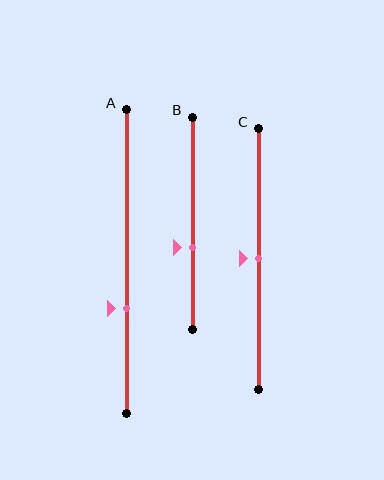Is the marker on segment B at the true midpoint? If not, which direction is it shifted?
No, the marker on segment B is shifted downward by about 12% of the segment length.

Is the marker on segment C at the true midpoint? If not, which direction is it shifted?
Yes, the marker on segment C is at the true midpoint.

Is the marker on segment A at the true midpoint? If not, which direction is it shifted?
No, the marker on segment A is shifted downward by about 15% of the segment length.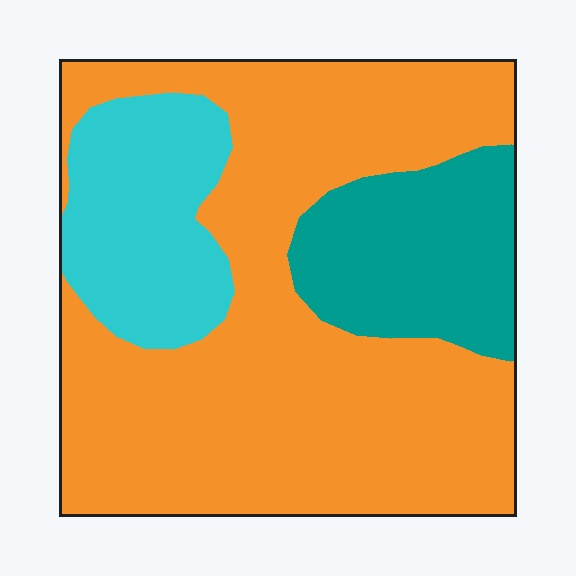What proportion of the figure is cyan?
Cyan covers 17% of the figure.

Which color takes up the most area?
Orange, at roughly 65%.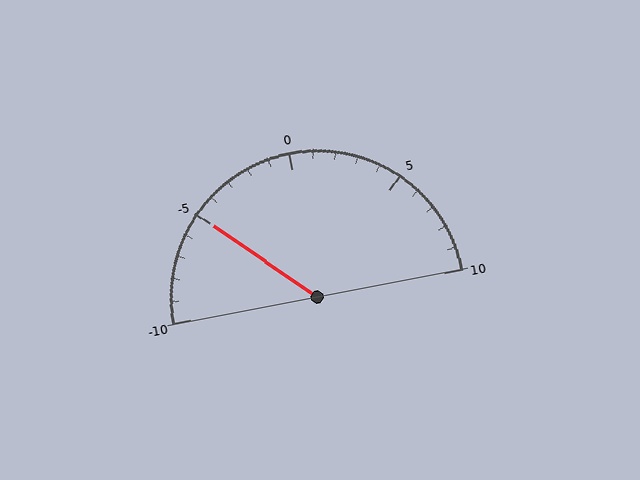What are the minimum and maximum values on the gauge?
The gauge ranges from -10 to 10.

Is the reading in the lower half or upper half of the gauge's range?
The reading is in the lower half of the range (-10 to 10).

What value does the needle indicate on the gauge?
The needle indicates approximately -5.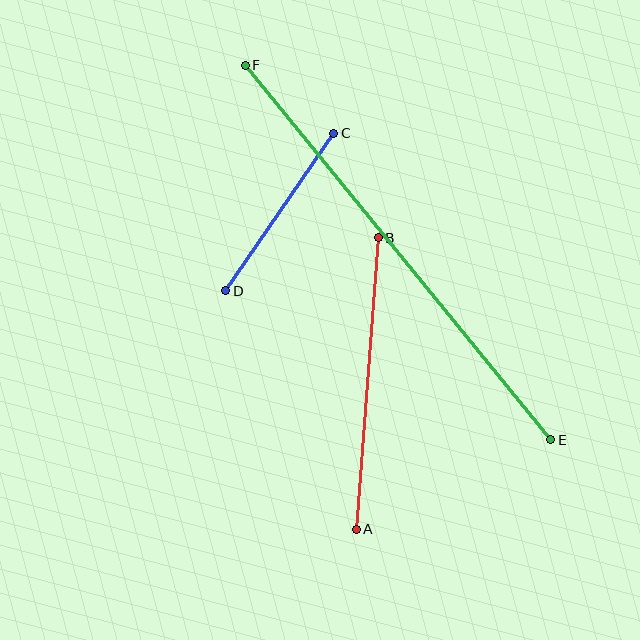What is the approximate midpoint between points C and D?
The midpoint is at approximately (280, 212) pixels.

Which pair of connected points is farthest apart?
Points E and F are farthest apart.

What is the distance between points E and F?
The distance is approximately 483 pixels.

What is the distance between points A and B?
The distance is approximately 292 pixels.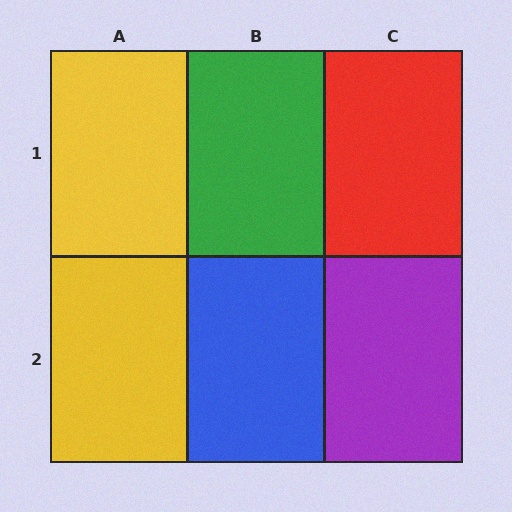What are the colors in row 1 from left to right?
Yellow, green, red.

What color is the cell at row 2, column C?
Purple.